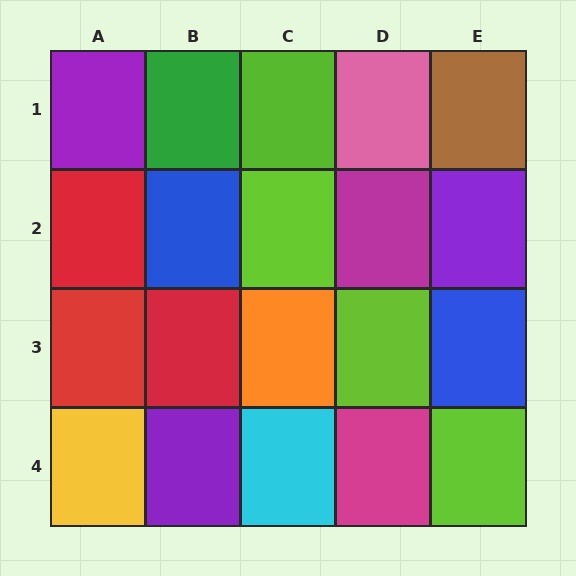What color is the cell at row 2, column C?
Lime.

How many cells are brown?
1 cell is brown.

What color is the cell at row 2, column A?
Red.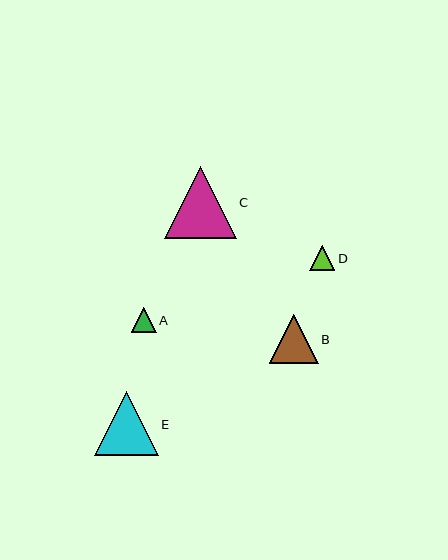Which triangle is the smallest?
Triangle D is the smallest with a size of approximately 25 pixels.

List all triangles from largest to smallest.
From largest to smallest: C, E, B, A, D.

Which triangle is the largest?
Triangle C is the largest with a size of approximately 72 pixels.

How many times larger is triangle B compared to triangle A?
Triangle B is approximately 2.0 times the size of triangle A.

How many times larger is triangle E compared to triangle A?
Triangle E is approximately 2.5 times the size of triangle A.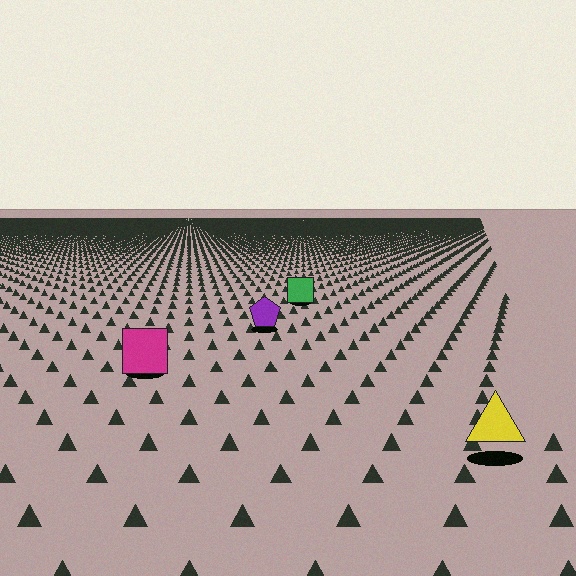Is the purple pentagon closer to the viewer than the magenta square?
No. The magenta square is closer — you can tell from the texture gradient: the ground texture is coarser near it.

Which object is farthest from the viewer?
The green square is farthest from the viewer. It appears smaller and the ground texture around it is denser.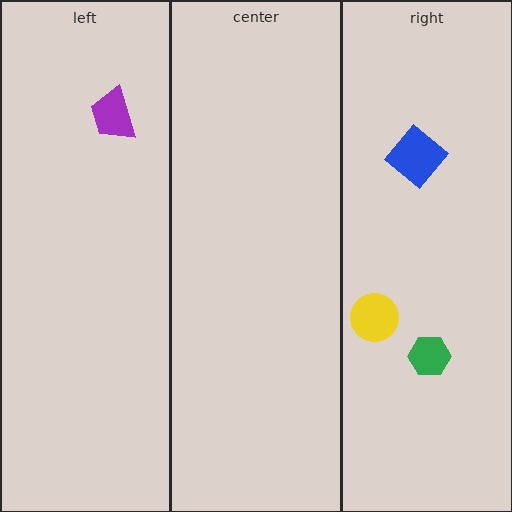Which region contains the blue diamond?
The right region.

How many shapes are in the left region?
1.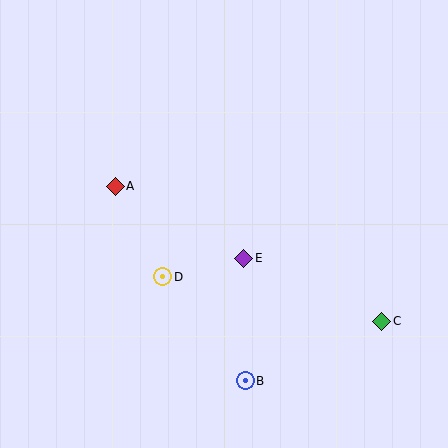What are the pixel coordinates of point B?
Point B is at (245, 381).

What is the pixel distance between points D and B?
The distance between D and B is 133 pixels.